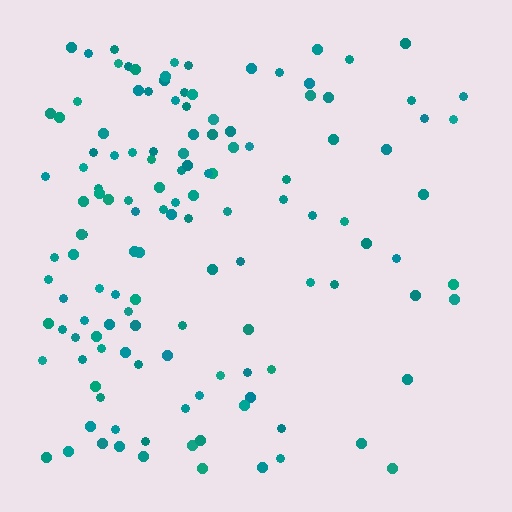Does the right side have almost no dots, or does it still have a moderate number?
Still a moderate number, just noticeably fewer than the left.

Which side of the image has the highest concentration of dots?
The left.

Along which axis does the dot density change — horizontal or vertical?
Horizontal.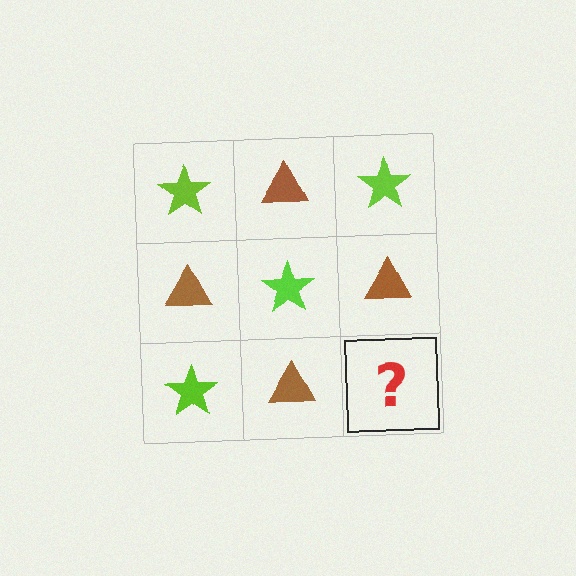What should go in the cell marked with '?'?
The missing cell should contain a lime star.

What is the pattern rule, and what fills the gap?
The rule is that it alternates lime star and brown triangle in a checkerboard pattern. The gap should be filled with a lime star.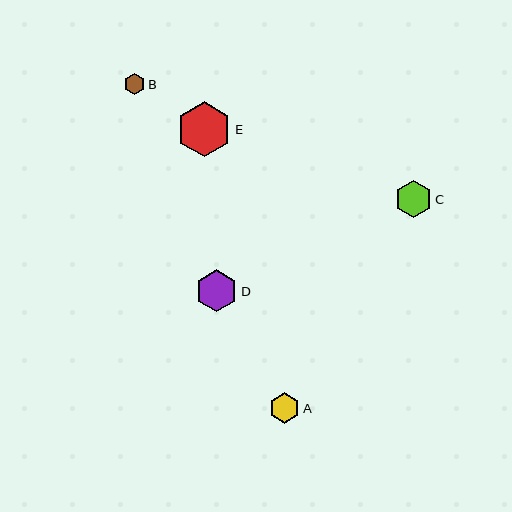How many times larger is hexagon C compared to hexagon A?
Hexagon C is approximately 1.2 times the size of hexagon A.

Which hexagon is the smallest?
Hexagon B is the smallest with a size of approximately 21 pixels.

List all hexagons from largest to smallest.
From largest to smallest: E, D, C, A, B.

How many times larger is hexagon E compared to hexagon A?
Hexagon E is approximately 1.8 times the size of hexagon A.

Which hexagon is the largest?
Hexagon E is the largest with a size of approximately 55 pixels.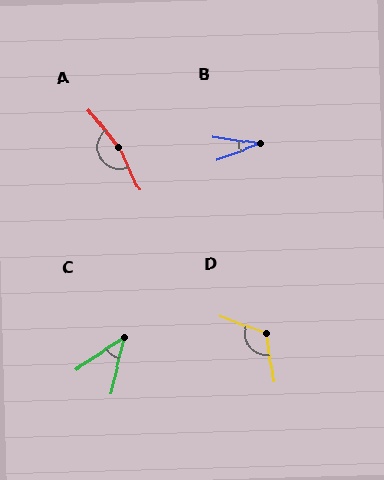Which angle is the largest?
A, at approximately 167 degrees.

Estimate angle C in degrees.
Approximately 43 degrees.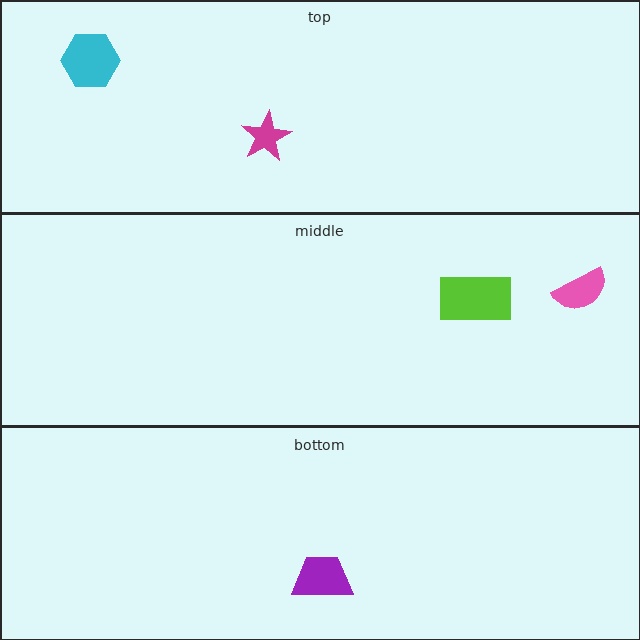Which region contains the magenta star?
The top region.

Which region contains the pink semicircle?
The middle region.